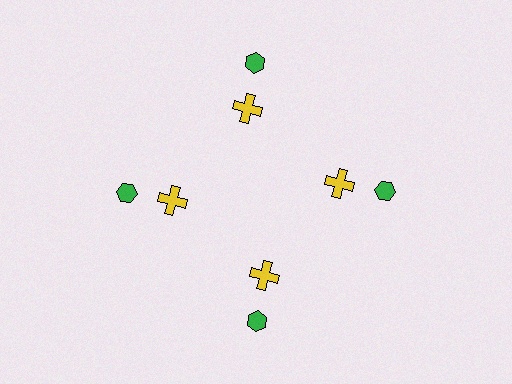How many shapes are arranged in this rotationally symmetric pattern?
There are 8 shapes, arranged in 4 groups of 2.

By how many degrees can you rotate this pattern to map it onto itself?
The pattern maps onto itself every 90 degrees of rotation.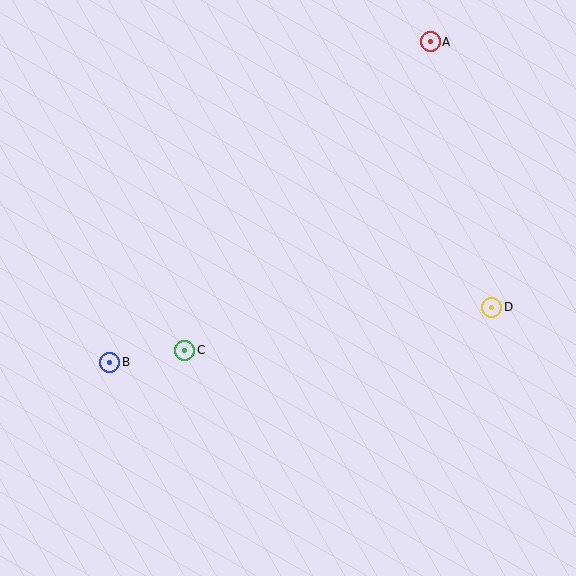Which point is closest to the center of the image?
Point C at (185, 350) is closest to the center.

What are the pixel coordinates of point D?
Point D is at (492, 307).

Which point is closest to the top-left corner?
Point B is closest to the top-left corner.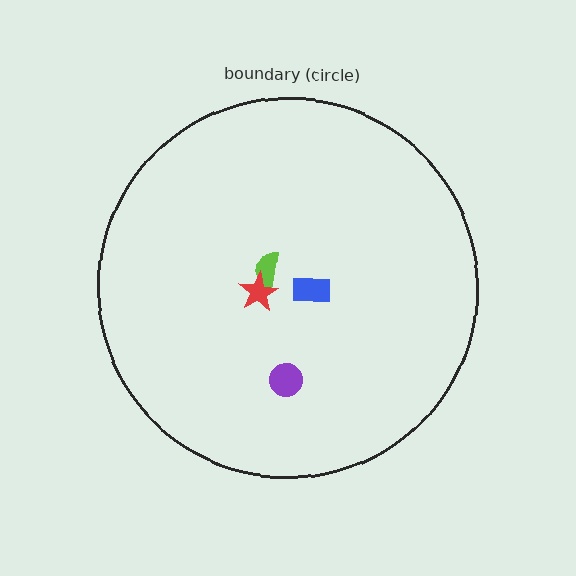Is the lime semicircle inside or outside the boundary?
Inside.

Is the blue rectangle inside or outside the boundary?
Inside.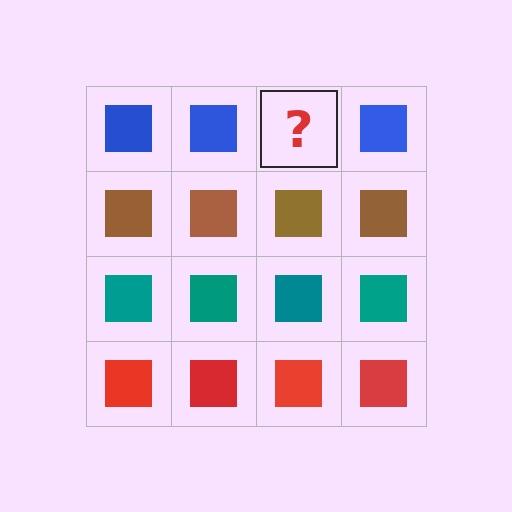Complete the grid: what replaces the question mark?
The question mark should be replaced with a blue square.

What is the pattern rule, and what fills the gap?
The rule is that each row has a consistent color. The gap should be filled with a blue square.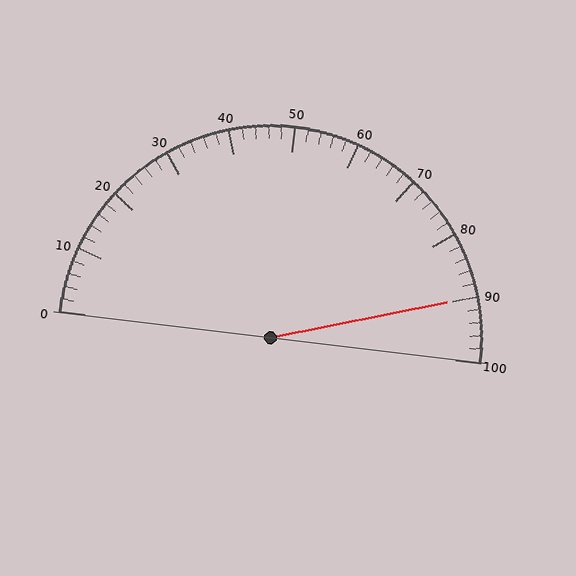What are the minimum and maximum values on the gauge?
The gauge ranges from 0 to 100.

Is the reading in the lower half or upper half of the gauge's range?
The reading is in the upper half of the range (0 to 100).